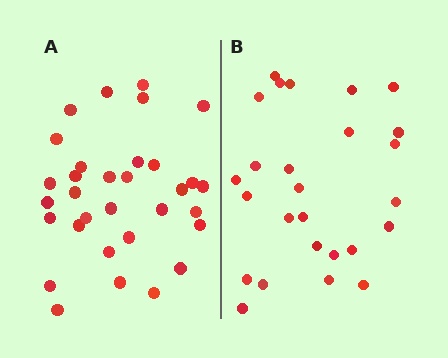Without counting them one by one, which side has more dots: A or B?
Region A (the left region) has more dots.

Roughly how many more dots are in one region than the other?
Region A has about 6 more dots than region B.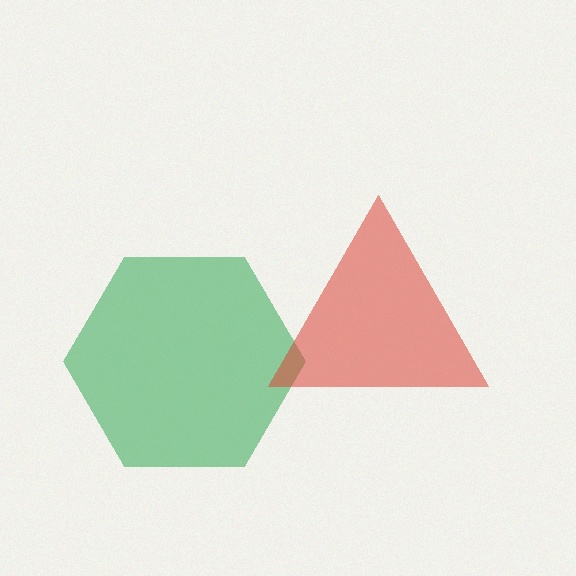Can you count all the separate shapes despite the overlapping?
Yes, there are 2 separate shapes.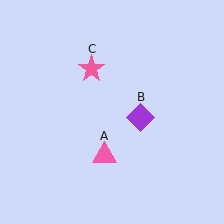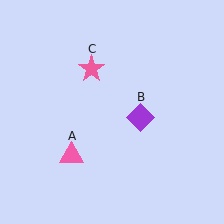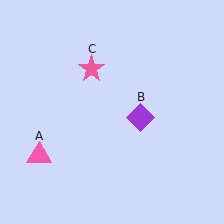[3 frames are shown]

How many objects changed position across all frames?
1 object changed position: pink triangle (object A).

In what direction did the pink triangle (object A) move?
The pink triangle (object A) moved left.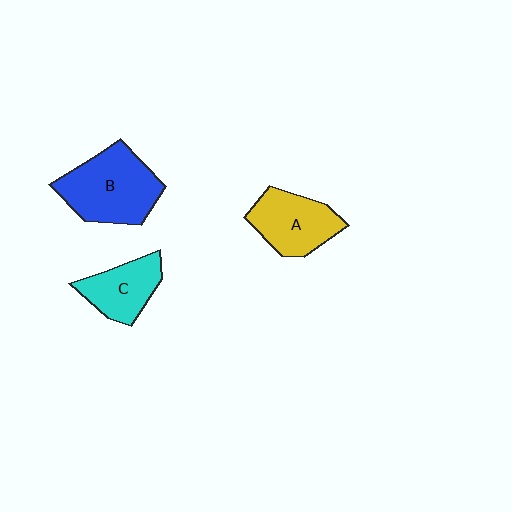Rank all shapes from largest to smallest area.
From largest to smallest: B (blue), A (yellow), C (cyan).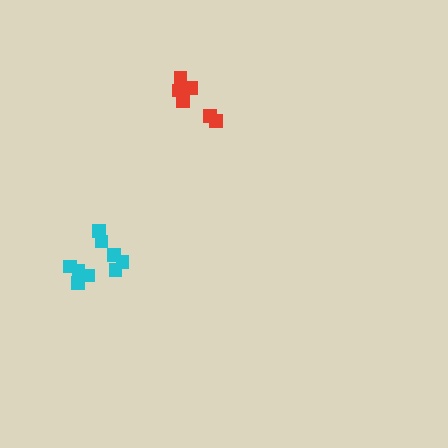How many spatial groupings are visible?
There are 2 spatial groupings.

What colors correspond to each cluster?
The clusters are colored: red, cyan.